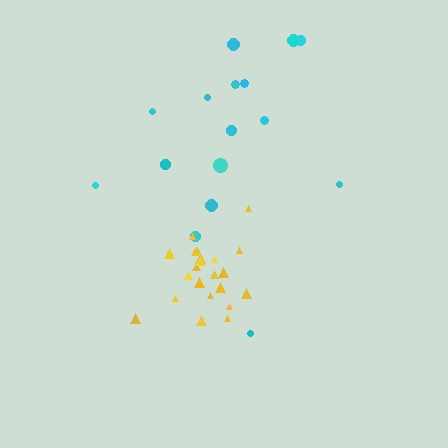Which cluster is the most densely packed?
Yellow.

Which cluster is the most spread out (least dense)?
Cyan.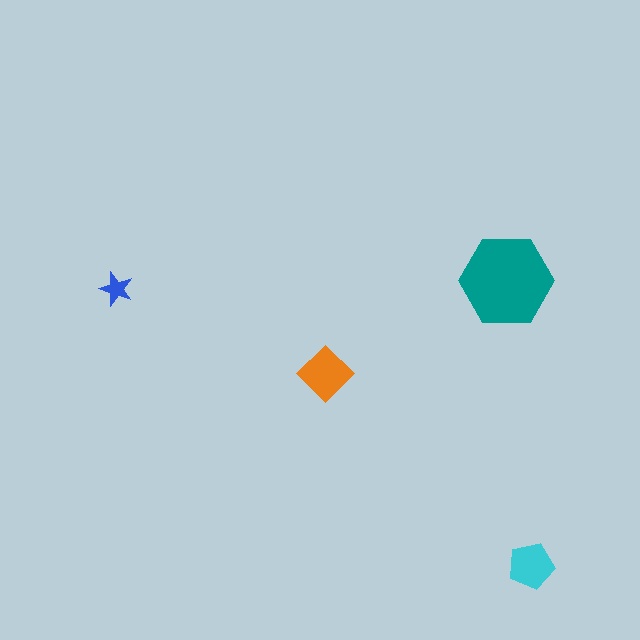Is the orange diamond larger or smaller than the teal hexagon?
Smaller.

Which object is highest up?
The teal hexagon is topmost.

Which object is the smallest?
The blue star.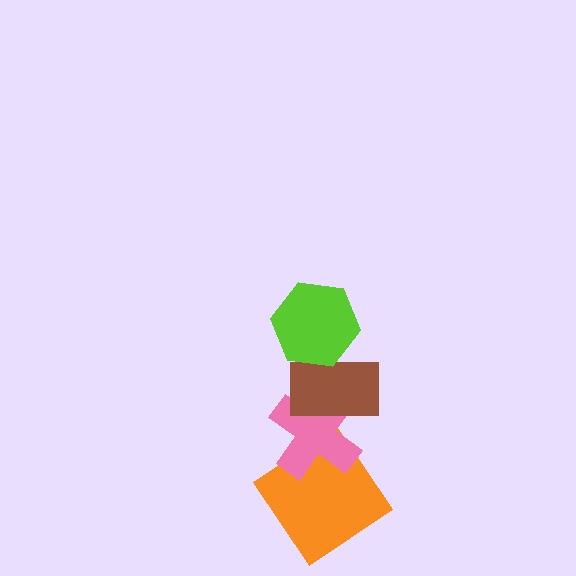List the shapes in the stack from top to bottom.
From top to bottom: the lime hexagon, the brown rectangle, the pink cross, the orange diamond.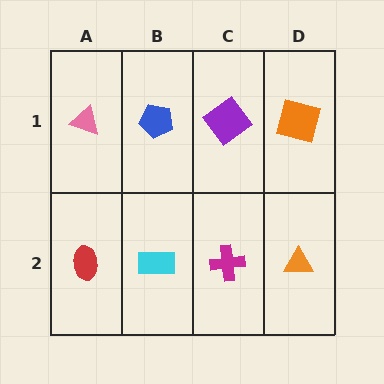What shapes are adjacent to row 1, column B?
A cyan rectangle (row 2, column B), a pink triangle (row 1, column A), a purple diamond (row 1, column C).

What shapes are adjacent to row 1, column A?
A red ellipse (row 2, column A), a blue pentagon (row 1, column B).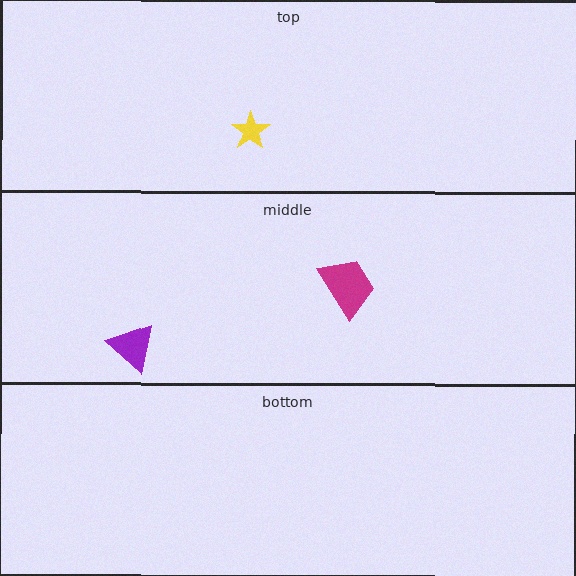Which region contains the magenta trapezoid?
The middle region.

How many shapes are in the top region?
1.